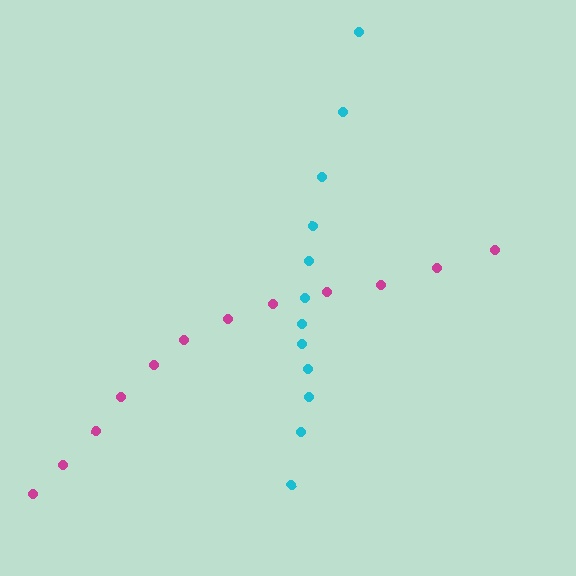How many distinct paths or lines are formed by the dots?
There are 2 distinct paths.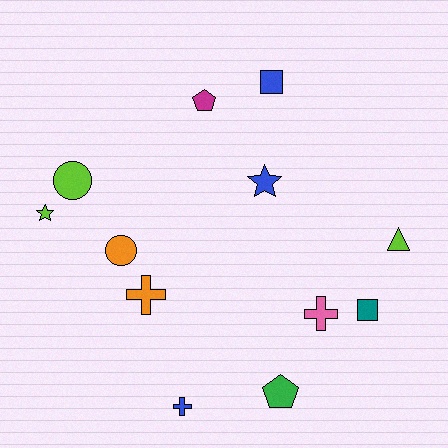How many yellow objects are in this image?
There are no yellow objects.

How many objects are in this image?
There are 12 objects.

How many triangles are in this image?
There is 1 triangle.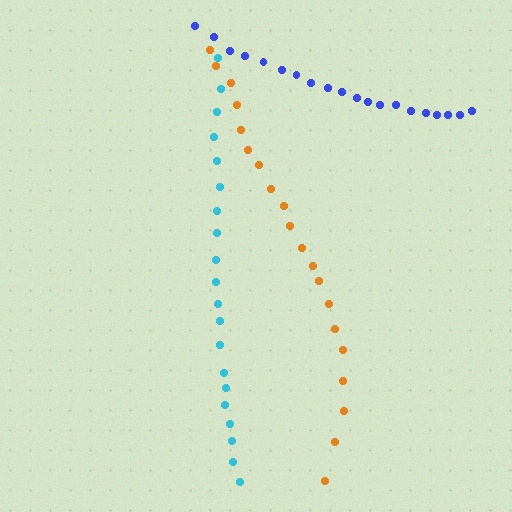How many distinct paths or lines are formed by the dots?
There are 3 distinct paths.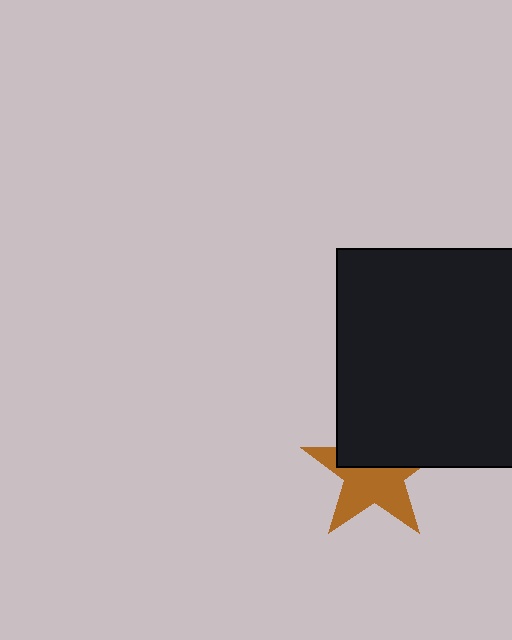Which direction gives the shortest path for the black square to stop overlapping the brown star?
Moving up gives the shortest separation.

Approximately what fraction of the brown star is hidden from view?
Roughly 43% of the brown star is hidden behind the black square.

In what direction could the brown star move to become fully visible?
The brown star could move down. That would shift it out from behind the black square entirely.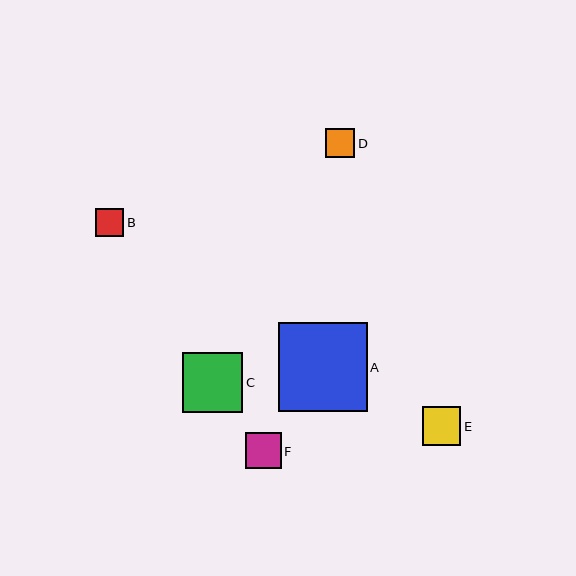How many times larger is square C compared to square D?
Square C is approximately 2.0 times the size of square D.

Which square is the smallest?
Square B is the smallest with a size of approximately 28 pixels.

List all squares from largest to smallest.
From largest to smallest: A, C, E, F, D, B.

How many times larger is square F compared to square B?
Square F is approximately 1.3 times the size of square B.